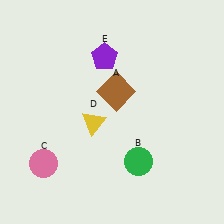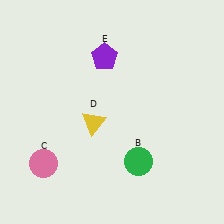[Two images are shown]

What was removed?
The brown square (A) was removed in Image 2.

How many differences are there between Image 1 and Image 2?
There is 1 difference between the two images.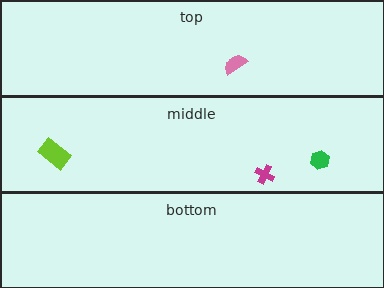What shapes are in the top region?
The pink semicircle.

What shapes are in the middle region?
The magenta cross, the lime rectangle, the green hexagon.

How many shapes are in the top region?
1.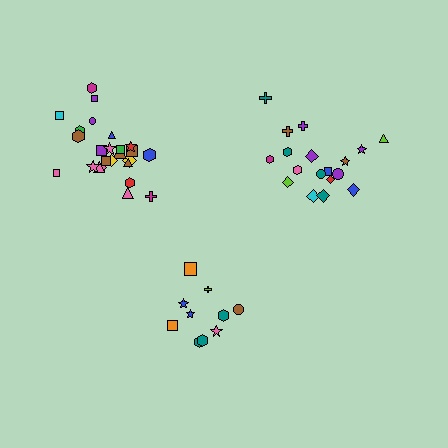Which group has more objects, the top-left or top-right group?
The top-left group.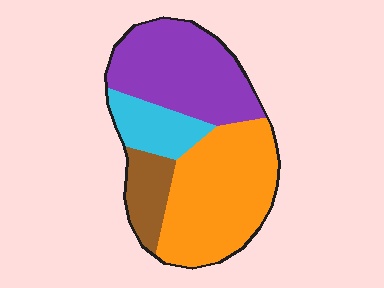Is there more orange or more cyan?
Orange.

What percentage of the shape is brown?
Brown takes up about one eighth (1/8) of the shape.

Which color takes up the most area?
Orange, at roughly 40%.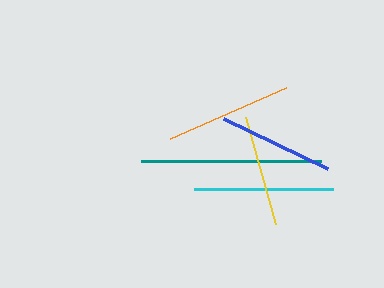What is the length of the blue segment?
The blue segment is approximately 115 pixels long.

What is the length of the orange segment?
The orange segment is approximately 127 pixels long.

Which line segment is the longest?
The teal line is the longest at approximately 179 pixels.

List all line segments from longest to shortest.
From longest to shortest: teal, cyan, orange, blue, yellow.